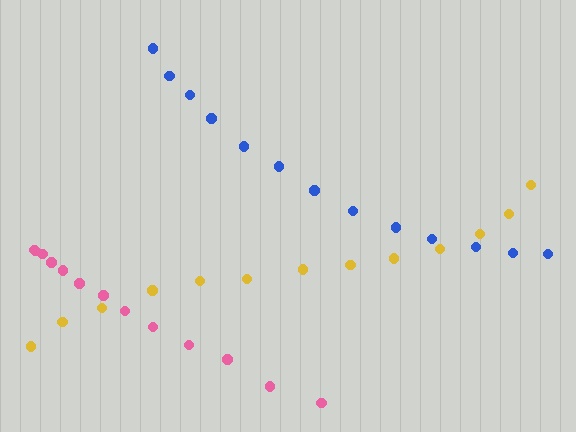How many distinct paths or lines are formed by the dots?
There are 3 distinct paths.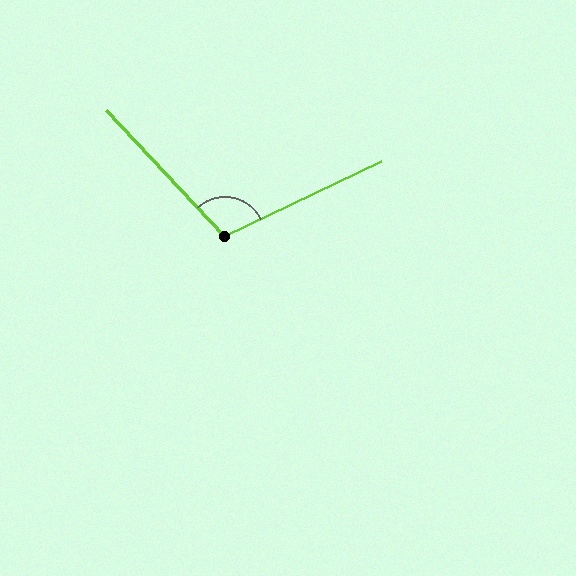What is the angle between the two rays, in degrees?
Approximately 107 degrees.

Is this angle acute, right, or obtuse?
It is obtuse.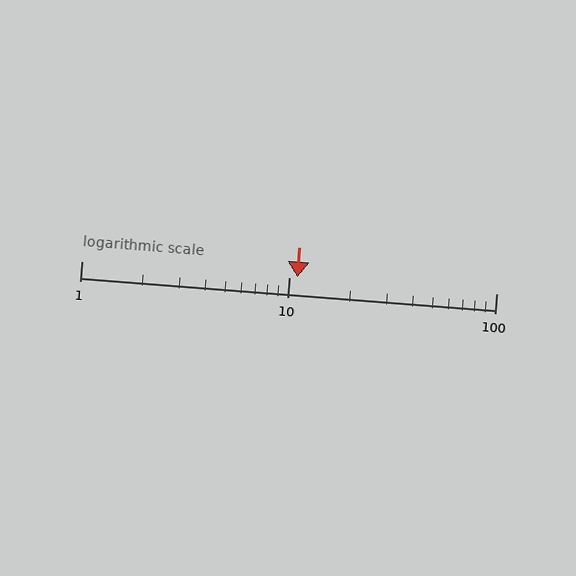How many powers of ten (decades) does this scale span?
The scale spans 2 decades, from 1 to 100.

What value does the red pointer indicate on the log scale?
The pointer indicates approximately 11.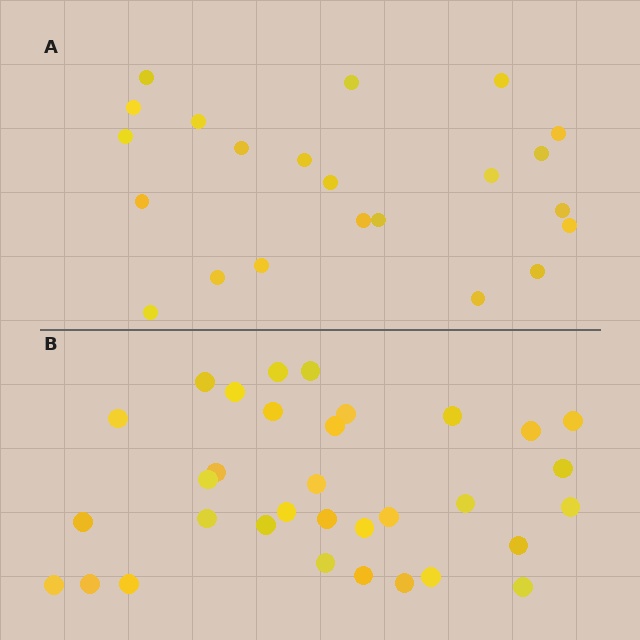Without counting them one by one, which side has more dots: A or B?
Region B (the bottom region) has more dots.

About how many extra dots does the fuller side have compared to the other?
Region B has roughly 12 or so more dots than region A.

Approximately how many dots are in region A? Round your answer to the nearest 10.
About 20 dots. (The exact count is 22, which rounds to 20.)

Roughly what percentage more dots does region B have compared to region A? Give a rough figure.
About 50% more.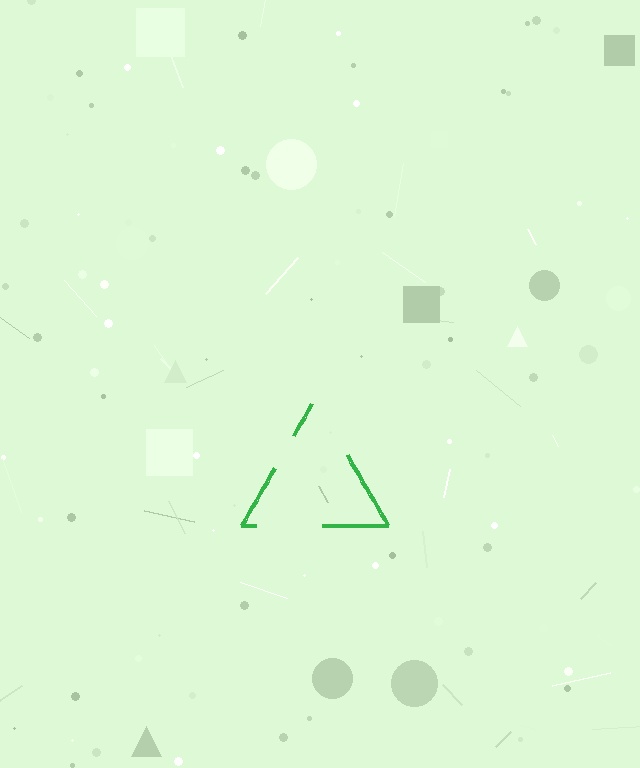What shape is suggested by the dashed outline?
The dashed outline suggests a triangle.